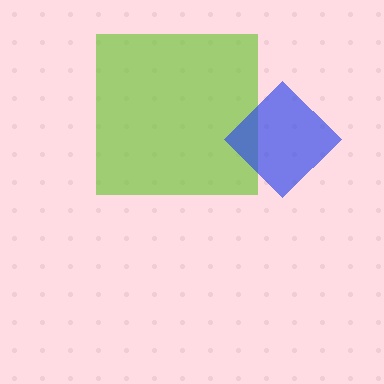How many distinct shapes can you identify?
There are 2 distinct shapes: a lime square, a blue diamond.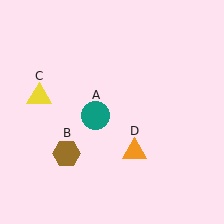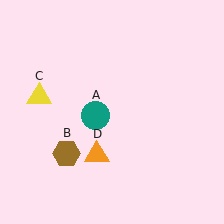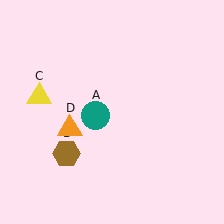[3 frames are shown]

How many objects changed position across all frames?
1 object changed position: orange triangle (object D).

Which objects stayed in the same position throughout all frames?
Teal circle (object A) and brown hexagon (object B) and yellow triangle (object C) remained stationary.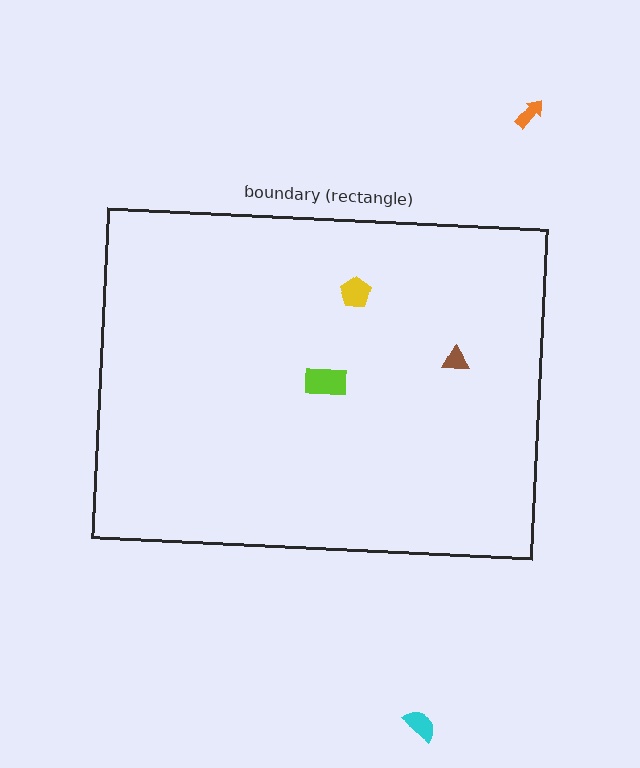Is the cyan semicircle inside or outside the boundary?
Outside.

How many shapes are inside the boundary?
3 inside, 2 outside.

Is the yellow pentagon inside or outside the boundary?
Inside.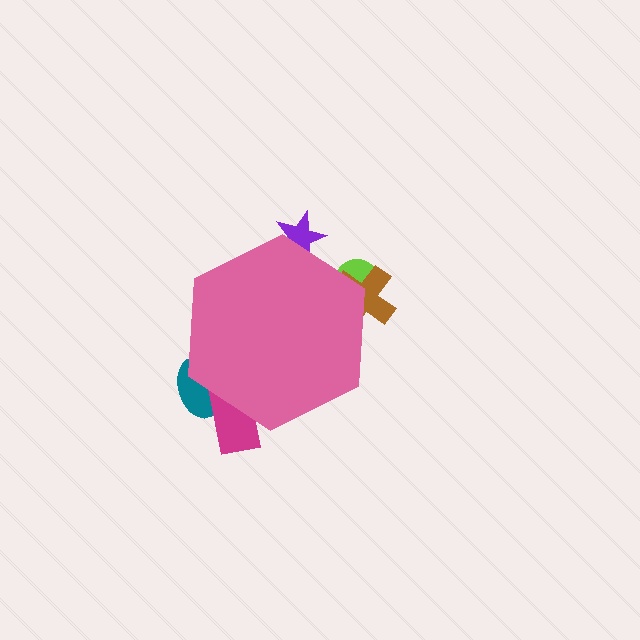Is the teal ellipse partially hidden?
Yes, the teal ellipse is partially hidden behind the pink hexagon.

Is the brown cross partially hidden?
Yes, the brown cross is partially hidden behind the pink hexagon.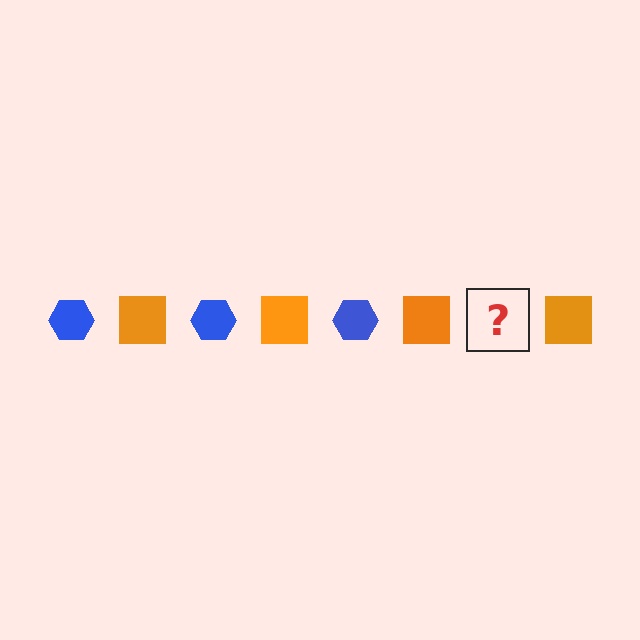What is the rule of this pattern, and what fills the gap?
The rule is that the pattern alternates between blue hexagon and orange square. The gap should be filled with a blue hexagon.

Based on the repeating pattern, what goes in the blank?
The blank should be a blue hexagon.